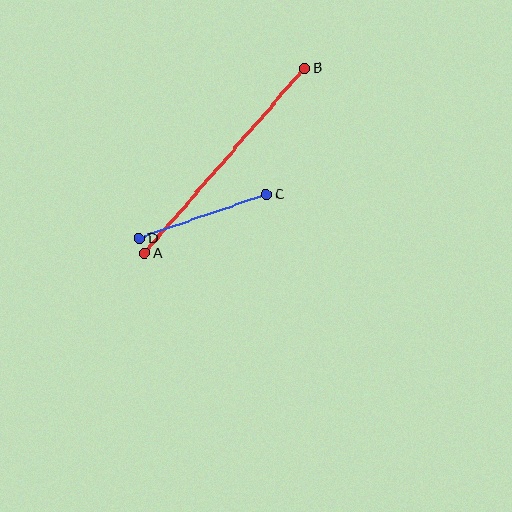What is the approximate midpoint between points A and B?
The midpoint is at approximately (225, 161) pixels.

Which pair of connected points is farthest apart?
Points A and B are farthest apart.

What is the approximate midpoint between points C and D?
The midpoint is at approximately (203, 216) pixels.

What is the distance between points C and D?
The distance is approximately 135 pixels.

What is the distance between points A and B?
The distance is approximately 244 pixels.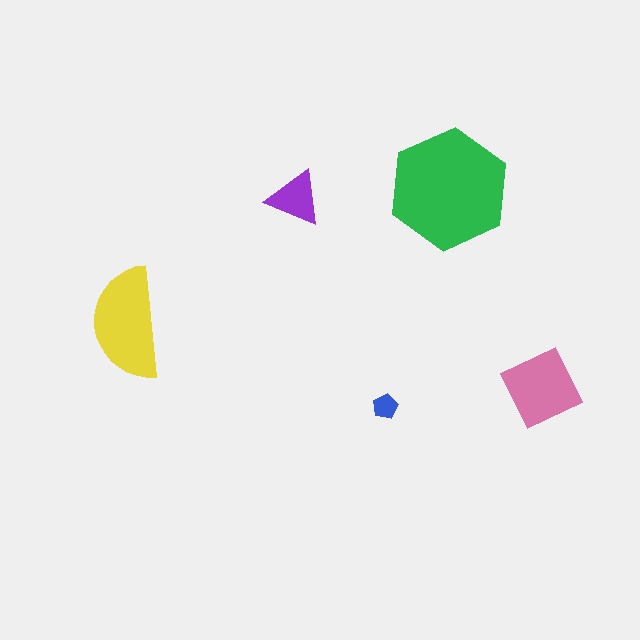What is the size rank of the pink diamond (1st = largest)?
3rd.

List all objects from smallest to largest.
The blue pentagon, the purple triangle, the pink diamond, the yellow semicircle, the green hexagon.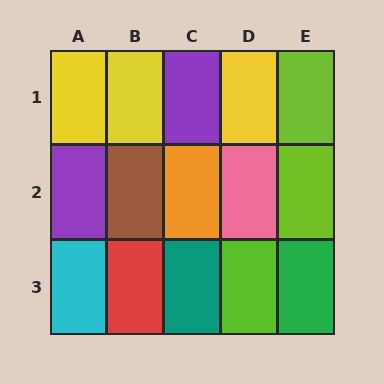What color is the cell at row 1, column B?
Yellow.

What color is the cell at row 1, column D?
Yellow.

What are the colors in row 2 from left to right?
Purple, brown, orange, pink, lime.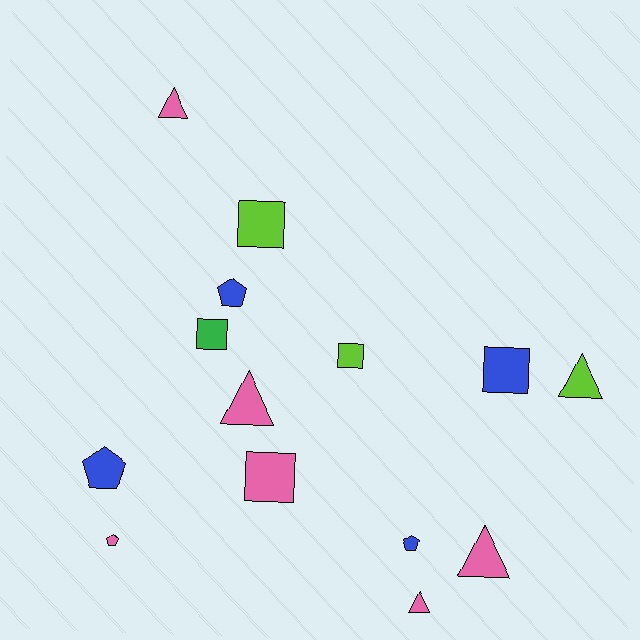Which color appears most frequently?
Pink, with 6 objects.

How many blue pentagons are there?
There are 3 blue pentagons.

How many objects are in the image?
There are 14 objects.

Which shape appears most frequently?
Square, with 5 objects.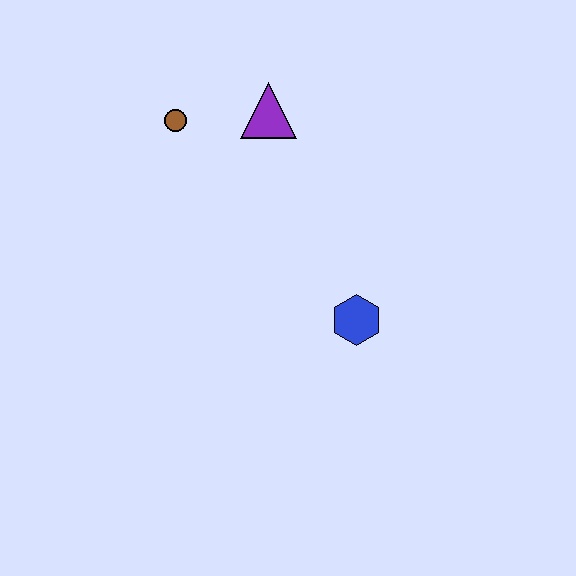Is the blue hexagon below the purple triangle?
Yes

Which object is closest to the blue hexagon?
The purple triangle is closest to the blue hexagon.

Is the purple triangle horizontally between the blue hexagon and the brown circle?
Yes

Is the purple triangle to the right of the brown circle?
Yes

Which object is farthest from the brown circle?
The blue hexagon is farthest from the brown circle.